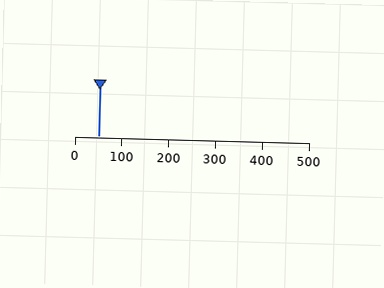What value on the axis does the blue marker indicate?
The marker indicates approximately 50.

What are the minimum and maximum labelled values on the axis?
The axis runs from 0 to 500.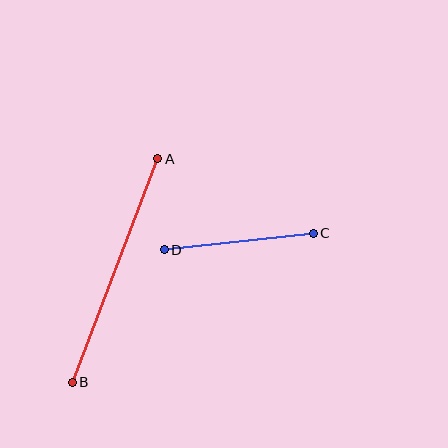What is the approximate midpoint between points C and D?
The midpoint is at approximately (239, 241) pixels.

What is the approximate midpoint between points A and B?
The midpoint is at approximately (115, 270) pixels.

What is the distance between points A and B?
The distance is approximately 239 pixels.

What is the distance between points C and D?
The distance is approximately 150 pixels.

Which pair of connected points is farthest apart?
Points A and B are farthest apart.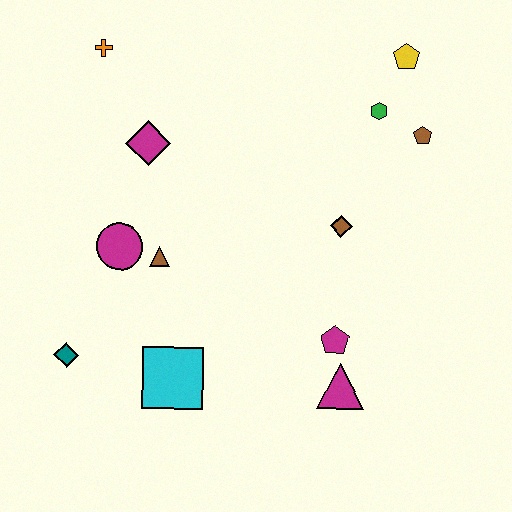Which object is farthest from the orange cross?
The magenta triangle is farthest from the orange cross.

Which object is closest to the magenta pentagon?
The magenta triangle is closest to the magenta pentagon.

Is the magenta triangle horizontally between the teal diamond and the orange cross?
No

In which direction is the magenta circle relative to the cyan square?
The magenta circle is above the cyan square.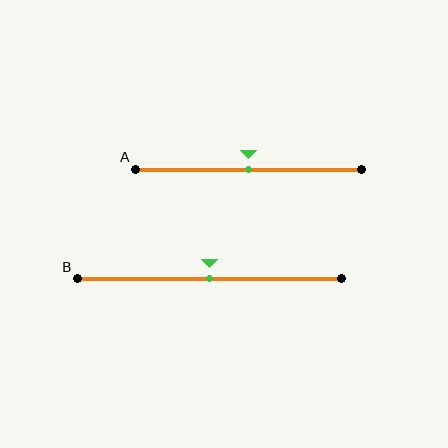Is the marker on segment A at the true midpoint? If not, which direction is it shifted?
Yes, the marker on segment A is at the true midpoint.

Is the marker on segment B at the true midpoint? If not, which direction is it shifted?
Yes, the marker on segment B is at the true midpoint.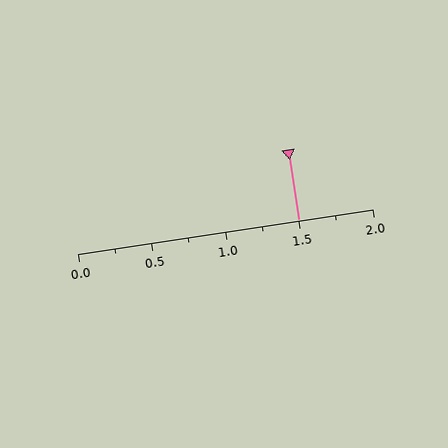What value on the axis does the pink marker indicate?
The marker indicates approximately 1.5.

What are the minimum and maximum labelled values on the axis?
The axis runs from 0.0 to 2.0.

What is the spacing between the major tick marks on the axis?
The major ticks are spaced 0.5 apart.